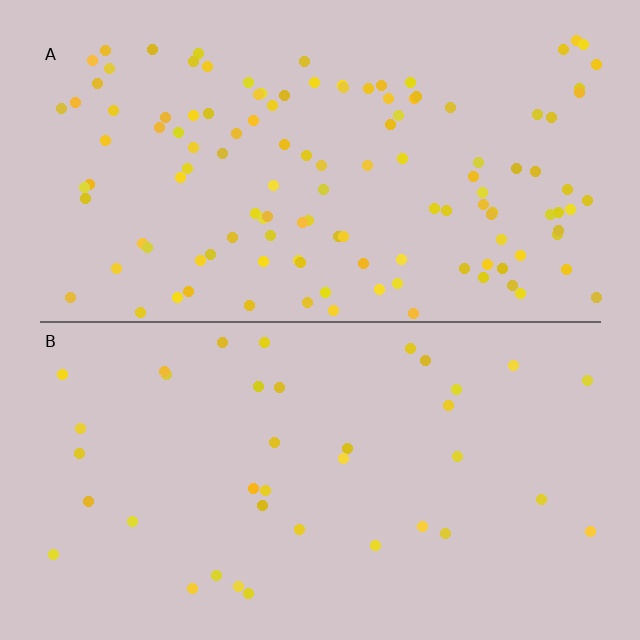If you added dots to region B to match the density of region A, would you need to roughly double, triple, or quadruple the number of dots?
Approximately triple.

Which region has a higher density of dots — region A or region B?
A (the top).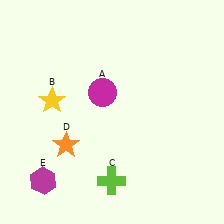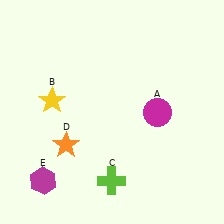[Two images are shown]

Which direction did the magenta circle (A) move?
The magenta circle (A) moved right.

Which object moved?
The magenta circle (A) moved right.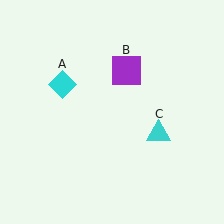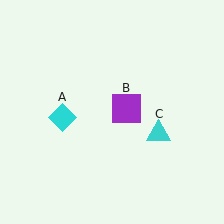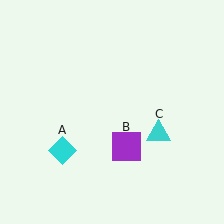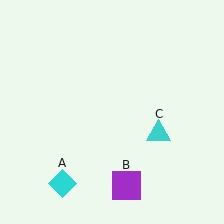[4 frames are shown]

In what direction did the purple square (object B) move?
The purple square (object B) moved down.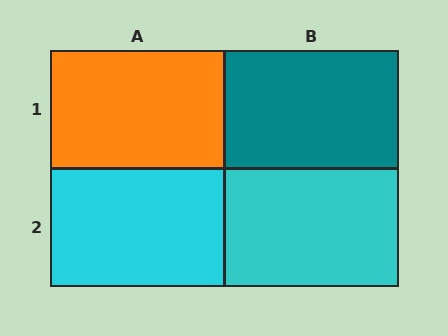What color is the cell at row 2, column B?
Cyan.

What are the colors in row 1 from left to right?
Orange, teal.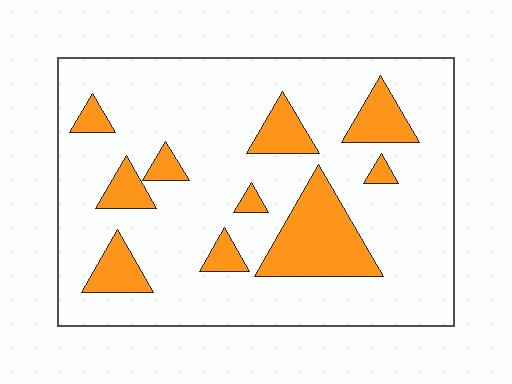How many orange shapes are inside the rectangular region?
10.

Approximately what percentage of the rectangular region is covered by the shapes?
Approximately 20%.